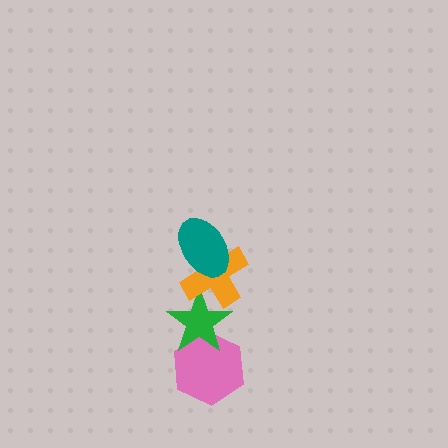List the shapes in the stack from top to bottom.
From top to bottom: the teal ellipse, the orange cross, the green star, the pink hexagon.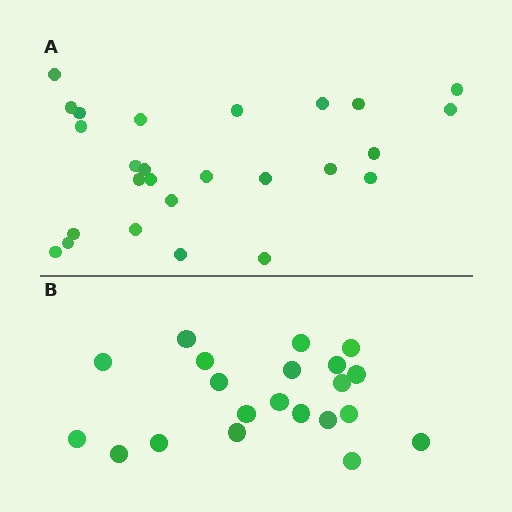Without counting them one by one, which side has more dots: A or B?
Region A (the top region) has more dots.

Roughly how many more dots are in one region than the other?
Region A has about 5 more dots than region B.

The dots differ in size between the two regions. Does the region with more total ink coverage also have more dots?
No. Region B has more total ink coverage because its dots are larger, but region A actually contains more individual dots. Total area can be misleading — the number of items is what matters here.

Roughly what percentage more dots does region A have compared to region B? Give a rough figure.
About 25% more.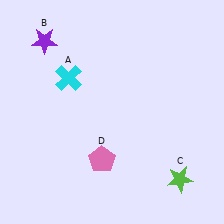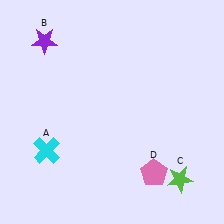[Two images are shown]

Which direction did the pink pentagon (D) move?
The pink pentagon (D) moved right.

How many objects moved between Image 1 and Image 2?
2 objects moved between the two images.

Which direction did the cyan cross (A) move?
The cyan cross (A) moved down.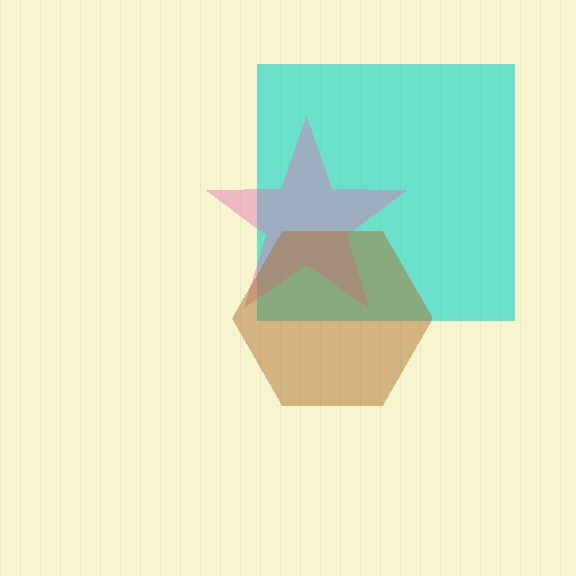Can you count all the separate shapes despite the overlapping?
Yes, there are 3 separate shapes.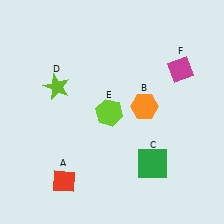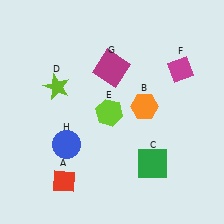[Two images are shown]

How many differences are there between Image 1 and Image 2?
There are 2 differences between the two images.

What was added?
A magenta square (G), a blue circle (H) were added in Image 2.